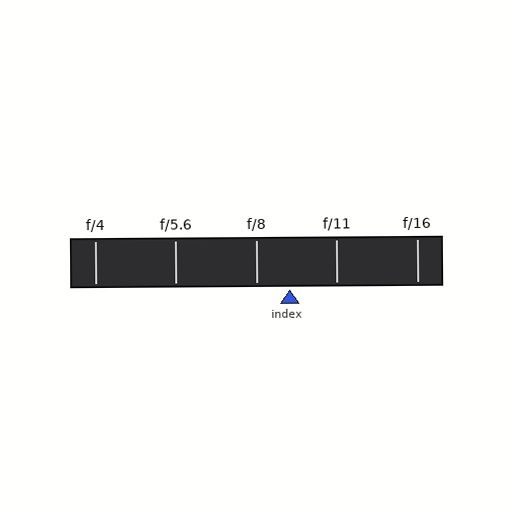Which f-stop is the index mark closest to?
The index mark is closest to f/8.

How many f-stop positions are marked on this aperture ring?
There are 5 f-stop positions marked.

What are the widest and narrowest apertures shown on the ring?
The widest aperture shown is f/4 and the narrowest is f/16.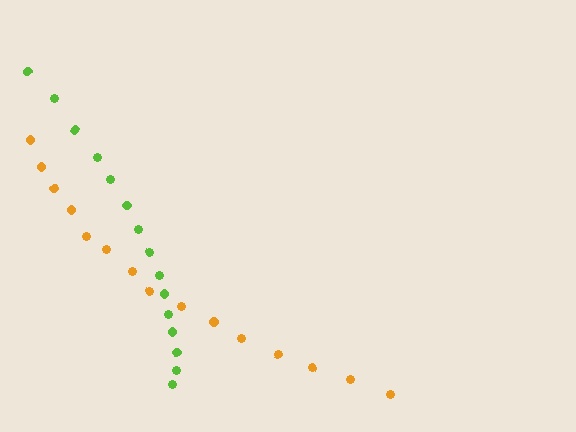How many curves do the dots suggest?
There are 2 distinct paths.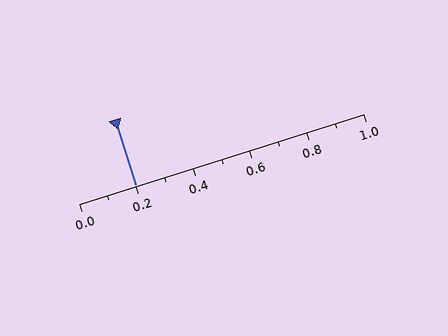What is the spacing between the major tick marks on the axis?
The major ticks are spaced 0.2 apart.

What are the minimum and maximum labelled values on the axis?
The axis runs from 0.0 to 1.0.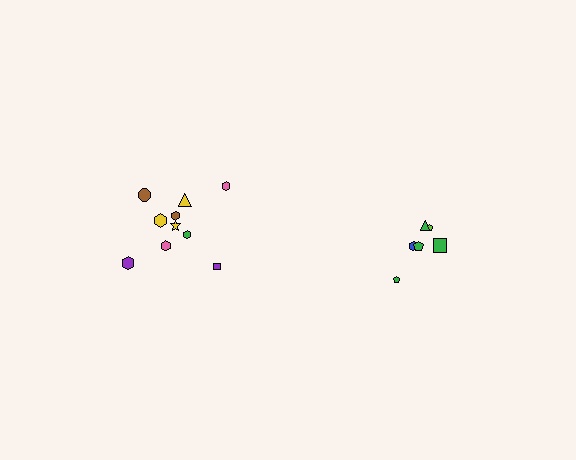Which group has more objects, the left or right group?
The left group.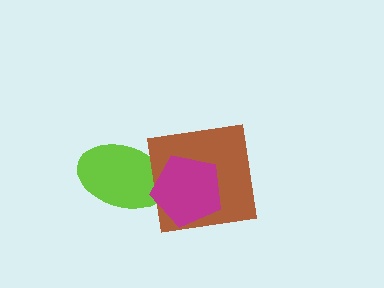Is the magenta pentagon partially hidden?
No, no other shape covers it.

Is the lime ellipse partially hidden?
Yes, it is partially covered by another shape.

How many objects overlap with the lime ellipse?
2 objects overlap with the lime ellipse.